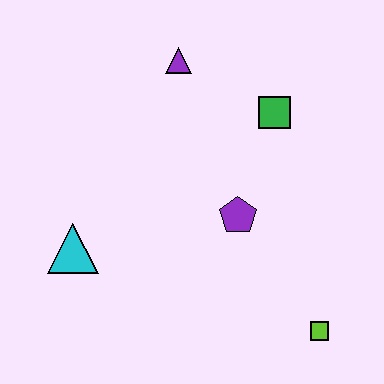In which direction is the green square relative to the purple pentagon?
The green square is above the purple pentagon.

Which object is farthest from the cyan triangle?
The lime square is farthest from the cyan triangle.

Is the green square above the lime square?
Yes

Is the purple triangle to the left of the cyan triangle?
No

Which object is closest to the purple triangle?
The green square is closest to the purple triangle.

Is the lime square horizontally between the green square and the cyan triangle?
No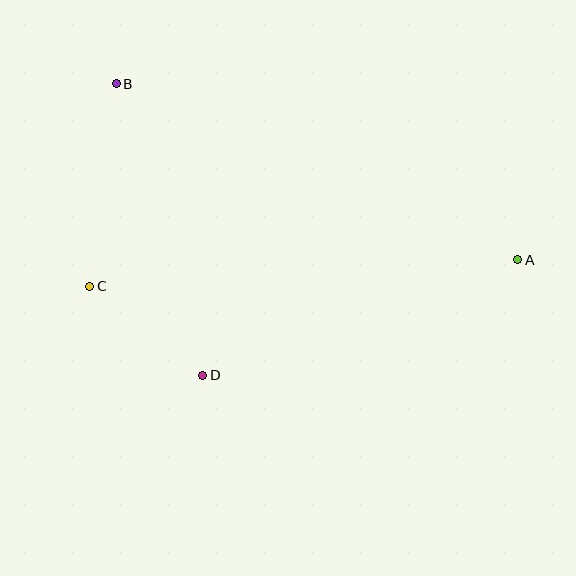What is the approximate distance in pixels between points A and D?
The distance between A and D is approximately 335 pixels.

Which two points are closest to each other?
Points C and D are closest to each other.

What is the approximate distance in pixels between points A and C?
The distance between A and C is approximately 429 pixels.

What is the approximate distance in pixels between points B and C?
The distance between B and C is approximately 205 pixels.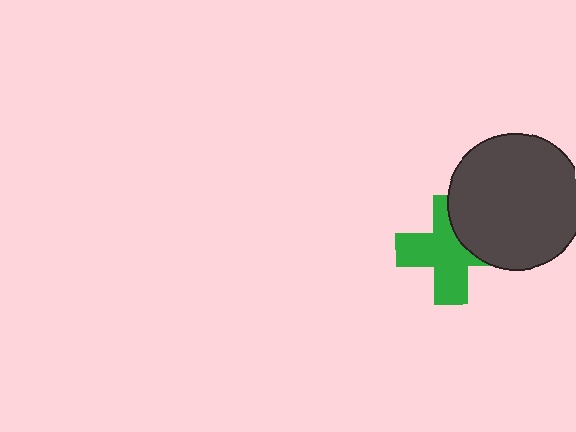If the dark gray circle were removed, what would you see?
You would see the complete green cross.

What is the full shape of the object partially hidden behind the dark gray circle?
The partially hidden object is a green cross.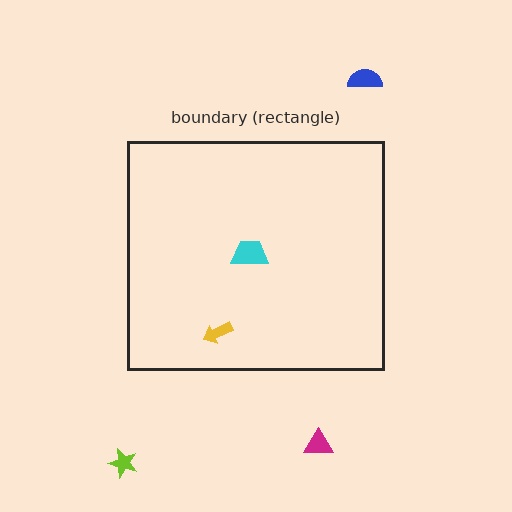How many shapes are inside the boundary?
2 inside, 3 outside.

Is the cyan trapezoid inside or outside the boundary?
Inside.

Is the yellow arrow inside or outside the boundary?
Inside.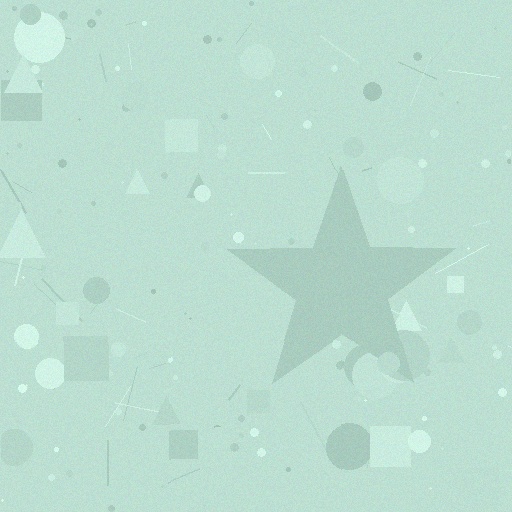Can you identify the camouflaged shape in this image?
The camouflaged shape is a star.